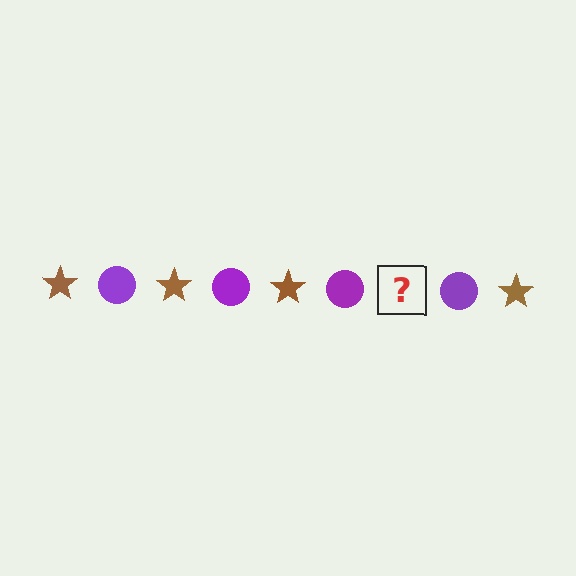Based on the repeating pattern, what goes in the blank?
The blank should be a brown star.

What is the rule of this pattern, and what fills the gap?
The rule is that the pattern alternates between brown star and purple circle. The gap should be filled with a brown star.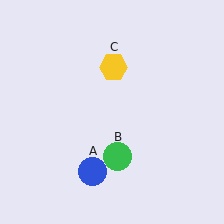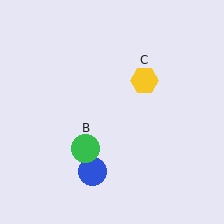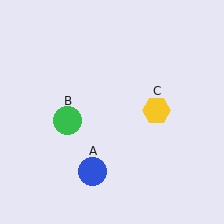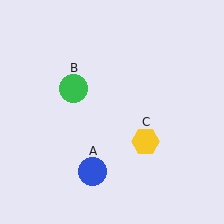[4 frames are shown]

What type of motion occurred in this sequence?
The green circle (object B), yellow hexagon (object C) rotated clockwise around the center of the scene.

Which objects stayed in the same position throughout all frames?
Blue circle (object A) remained stationary.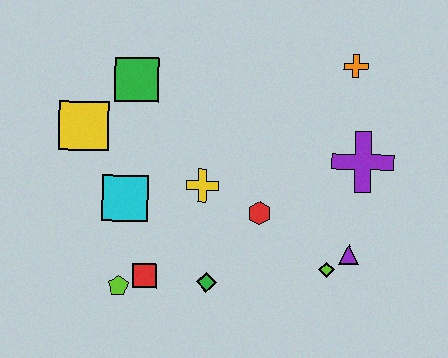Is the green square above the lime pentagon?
Yes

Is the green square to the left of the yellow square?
No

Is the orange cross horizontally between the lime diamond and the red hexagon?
No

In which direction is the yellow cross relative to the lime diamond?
The yellow cross is to the left of the lime diamond.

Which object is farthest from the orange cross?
The lime pentagon is farthest from the orange cross.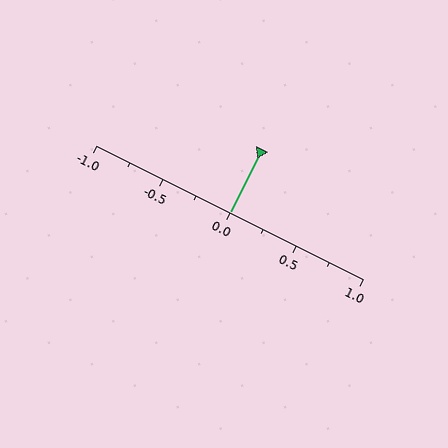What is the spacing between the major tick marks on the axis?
The major ticks are spaced 0.5 apart.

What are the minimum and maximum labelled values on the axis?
The axis runs from -1.0 to 1.0.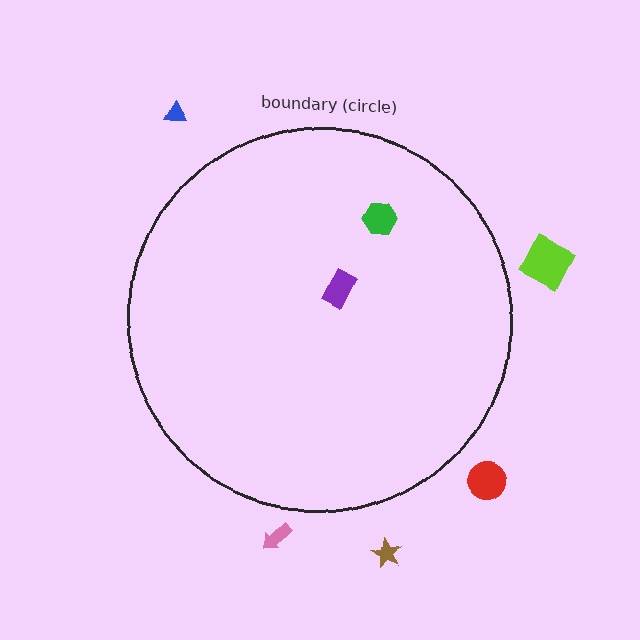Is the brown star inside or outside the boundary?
Outside.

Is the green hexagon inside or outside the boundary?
Inside.